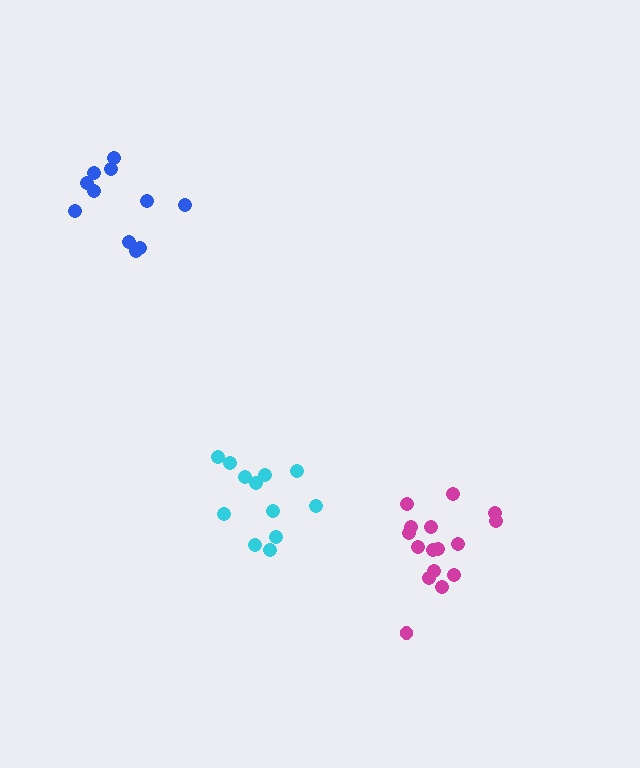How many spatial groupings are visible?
There are 3 spatial groupings.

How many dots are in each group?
Group 1: 11 dots, Group 2: 12 dots, Group 3: 16 dots (39 total).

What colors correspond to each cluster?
The clusters are colored: blue, cyan, magenta.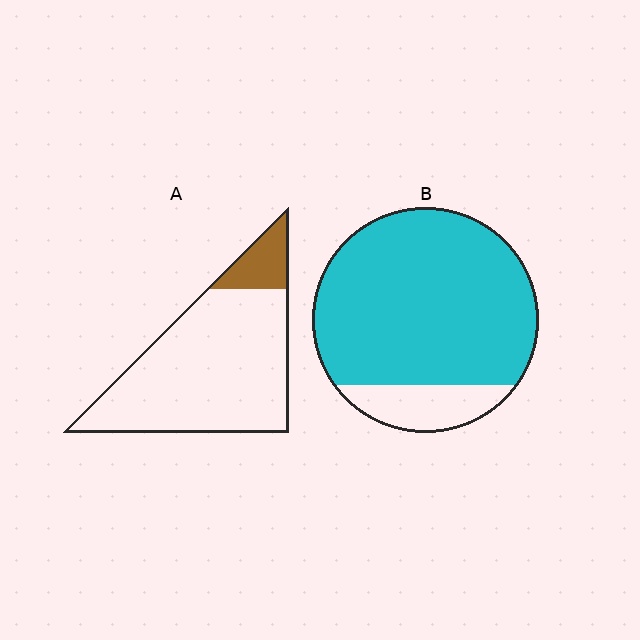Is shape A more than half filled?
No.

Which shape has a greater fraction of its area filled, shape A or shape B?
Shape B.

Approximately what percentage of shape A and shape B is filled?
A is approximately 15% and B is approximately 85%.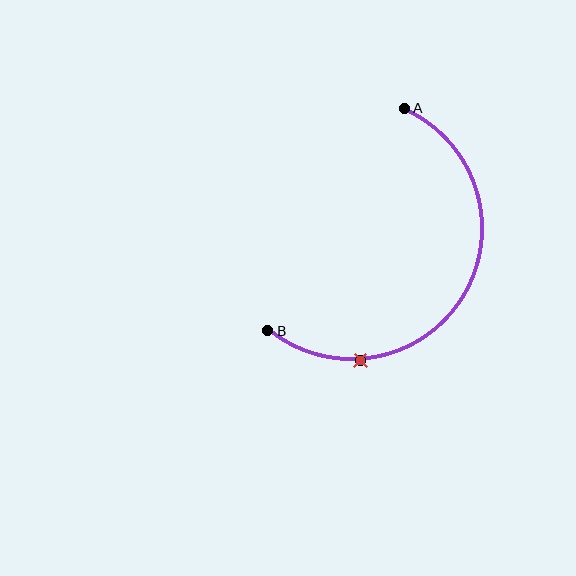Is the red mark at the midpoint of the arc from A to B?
No. The red mark lies on the arc but is closer to endpoint B. The arc midpoint would be at the point on the curve equidistant along the arc from both A and B.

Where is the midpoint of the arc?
The arc midpoint is the point on the curve farthest from the straight line joining A and B. It sits to the right of that line.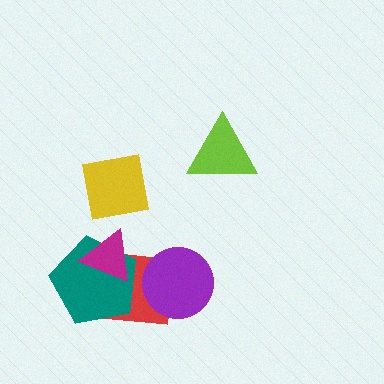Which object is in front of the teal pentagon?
The magenta triangle is in front of the teal pentagon.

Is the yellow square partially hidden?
No, no other shape covers it.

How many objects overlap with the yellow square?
0 objects overlap with the yellow square.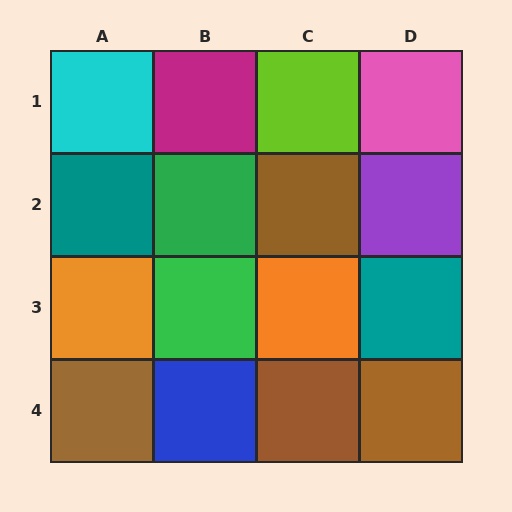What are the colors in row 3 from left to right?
Orange, green, orange, teal.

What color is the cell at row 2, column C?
Brown.